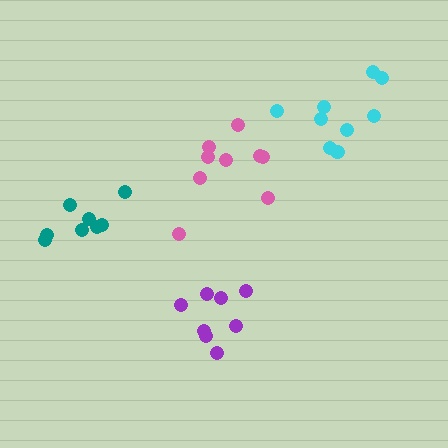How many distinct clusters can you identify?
There are 4 distinct clusters.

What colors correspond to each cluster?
The clusters are colored: purple, teal, pink, cyan.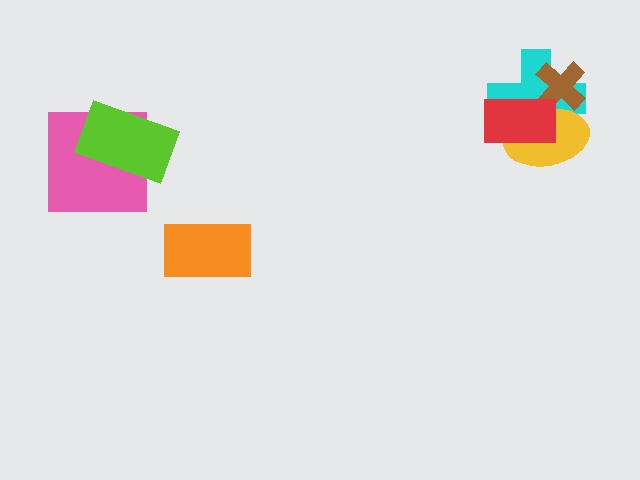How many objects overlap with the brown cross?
3 objects overlap with the brown cross.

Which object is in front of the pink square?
The lime rectangle is in front of the pink square.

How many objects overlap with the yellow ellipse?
3 objects overlap with the yellow ellipse.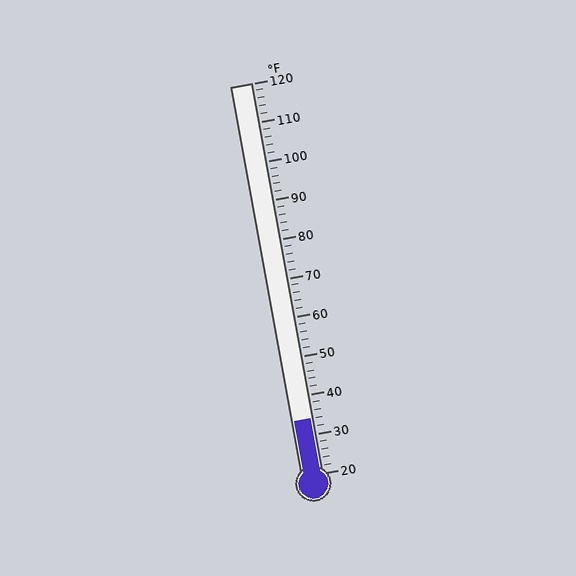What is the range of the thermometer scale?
The thermometer scale ranges from 20°F to 120°F.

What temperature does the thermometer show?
The thermometer shows approximately 34°F.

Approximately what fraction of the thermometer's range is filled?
The thermometer is filled to approximately 15% of its range.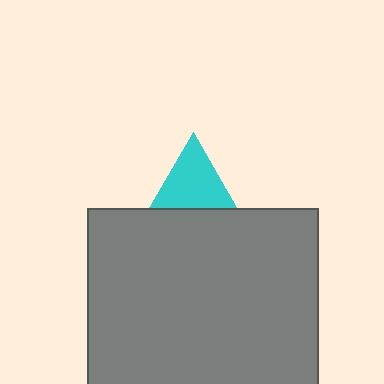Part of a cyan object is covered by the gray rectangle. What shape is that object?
It is a triangle.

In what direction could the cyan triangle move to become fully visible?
The cyan triangle could move up. That would shift it out from behind the gray rectangle entirely.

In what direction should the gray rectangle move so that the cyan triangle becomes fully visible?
The gray rectangle should move down. That is the shortest direction to clear the overlap and leave the cyan triangle fully visible.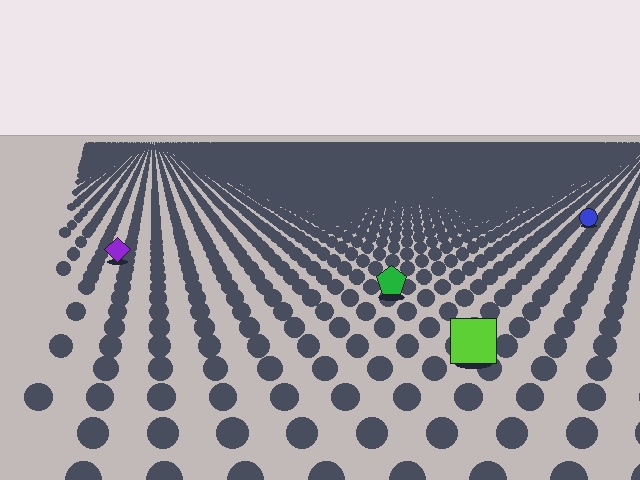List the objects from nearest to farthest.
From nearest to farthest: the lime square, the green pentagon, the purple diamond, the blue circle.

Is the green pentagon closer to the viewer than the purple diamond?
Yes. The green pentagon is closer — you can tell from the texture gradient: the ground texture is coarser near it.